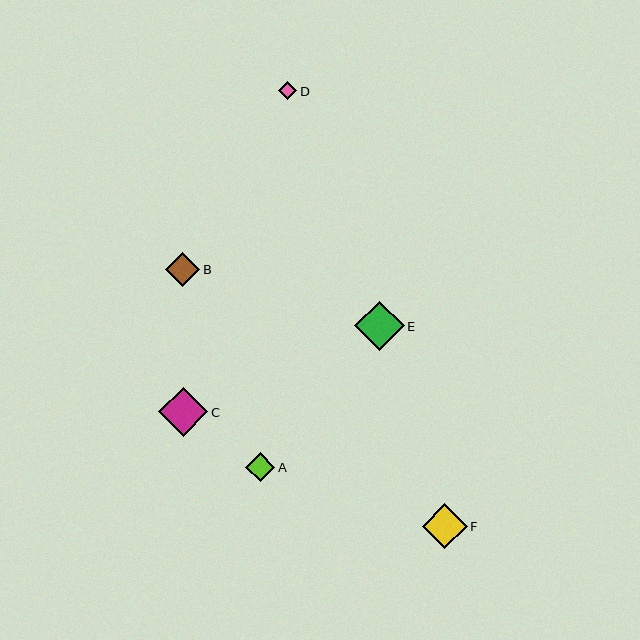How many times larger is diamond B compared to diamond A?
Diamond B is approximately 1.2 times the size of diamond A.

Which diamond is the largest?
Diamond C is the largest with a size of approximately 50 pixels.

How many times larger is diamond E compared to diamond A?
Diamond E is approximately 1.7 times the size of diamond A.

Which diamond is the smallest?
Diamond D is the smallest with a size of approximately 19 pixels.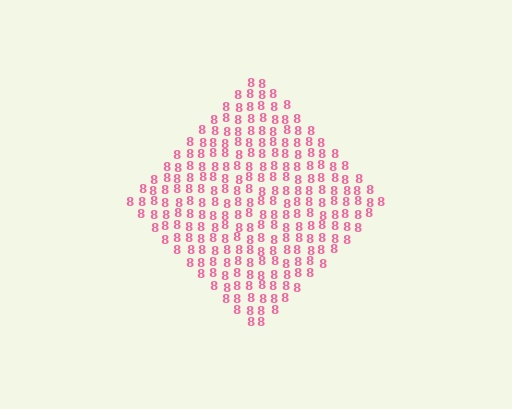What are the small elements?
The small elements are digit 8's.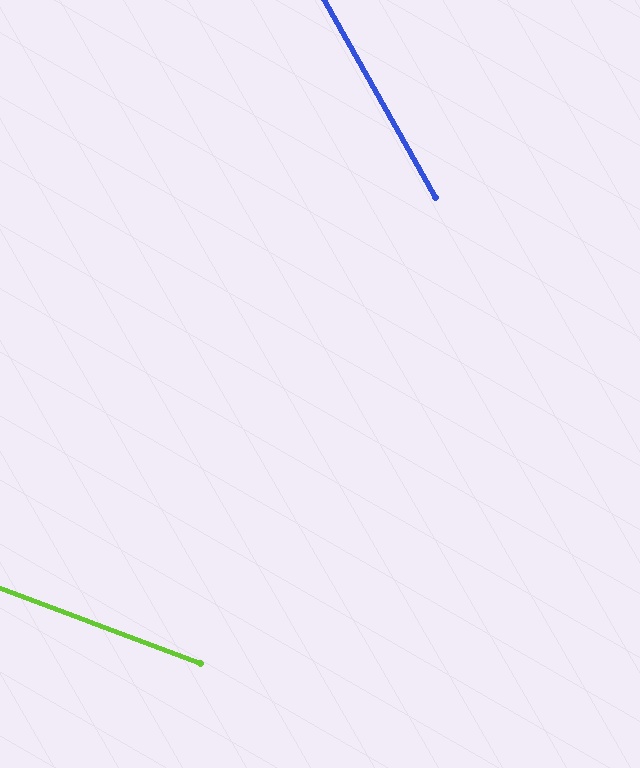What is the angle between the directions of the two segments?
Approximately 40 degrees.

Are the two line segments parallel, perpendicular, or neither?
Neither parallel nor perpendicular — they differ by about 40°.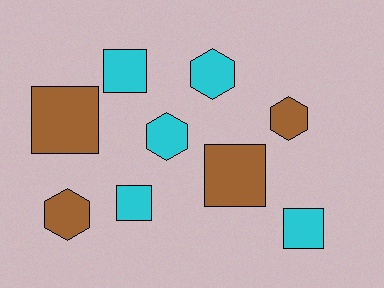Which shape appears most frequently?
Square, with 5 objects.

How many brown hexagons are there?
There are 2 brown hexagons.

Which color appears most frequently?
Cyan, with 5 objects.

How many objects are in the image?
There are 9 objects.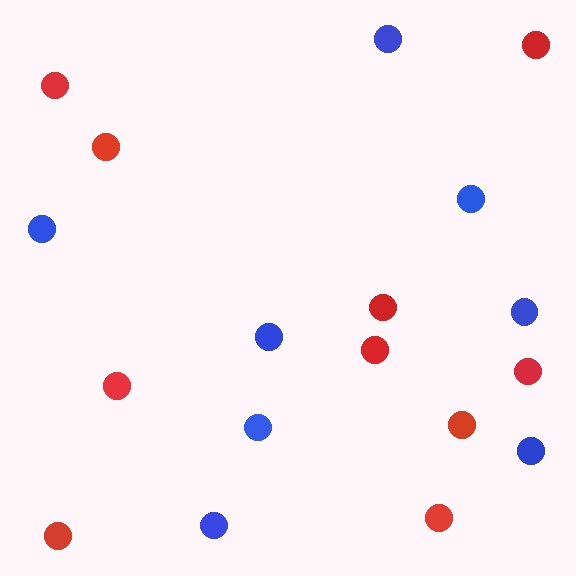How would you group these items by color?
There are 2 groups: one group of blue circles (8) and one group of red circles (10).